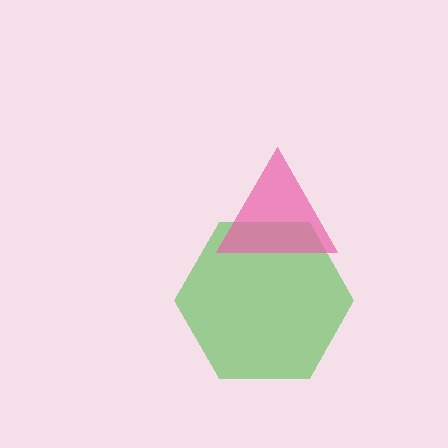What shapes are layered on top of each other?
The layered shapes are: a green hexagon, a pink triangle.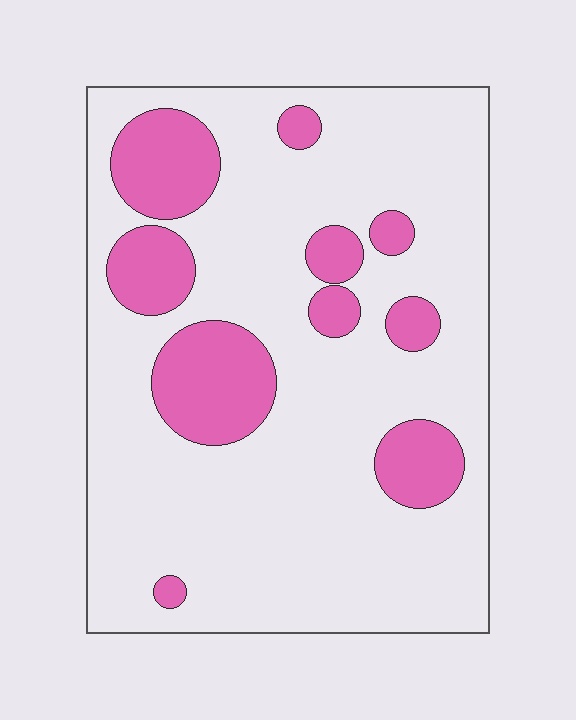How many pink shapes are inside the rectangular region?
10.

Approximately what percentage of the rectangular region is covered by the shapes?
Approximately 20%.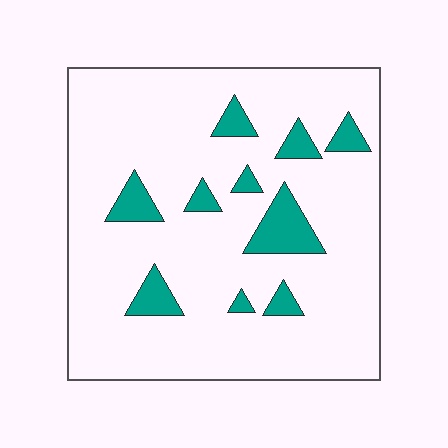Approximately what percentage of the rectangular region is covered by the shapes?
Approximately 10%.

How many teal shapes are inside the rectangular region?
10.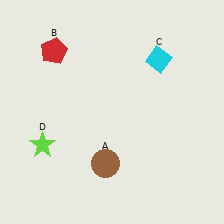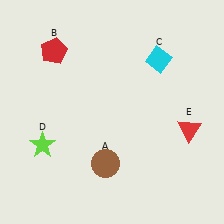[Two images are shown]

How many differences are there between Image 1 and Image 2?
There is 1 difference between the two images.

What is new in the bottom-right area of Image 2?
A red triangle (E) was added in the bottom-right area of Image 2.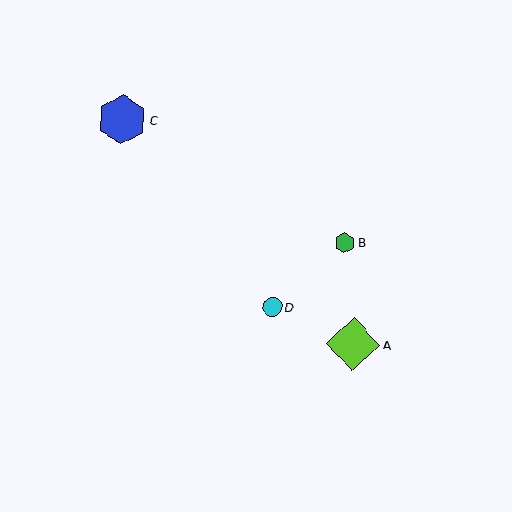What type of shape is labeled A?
Shape A is a lime diamond.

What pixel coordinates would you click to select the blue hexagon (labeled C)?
Click at (122, 120) to select the blue hexagon C.